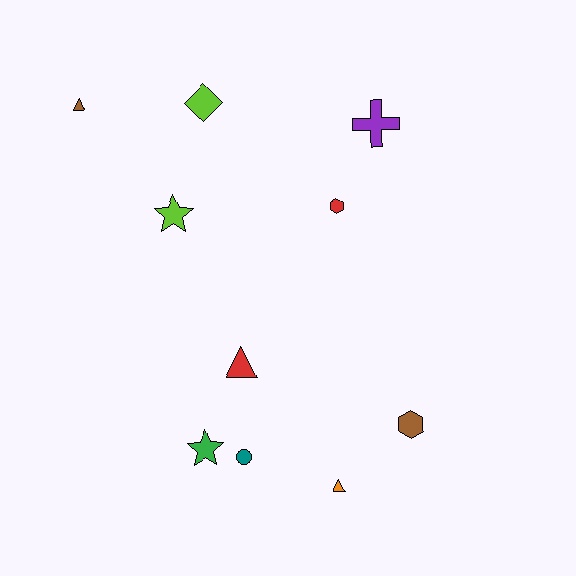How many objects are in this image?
There are 10 objects.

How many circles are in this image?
There is 1 circle.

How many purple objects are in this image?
There is 1 purple object.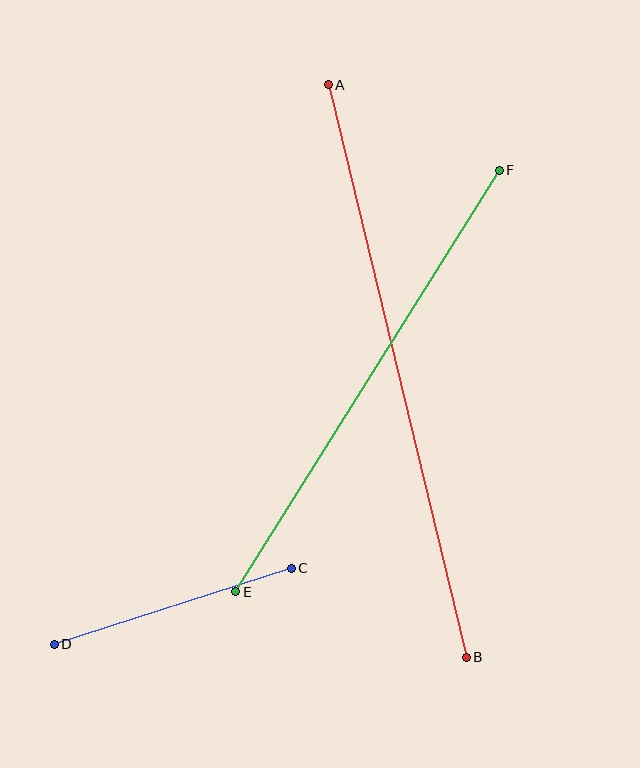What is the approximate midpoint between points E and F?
The midpoint is at approximately (367, 381) pixels.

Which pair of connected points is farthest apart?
Points A and B are farthest apart.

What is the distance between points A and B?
The distance is approximately 589 pixels.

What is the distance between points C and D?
The distance is approximately 249 pixels.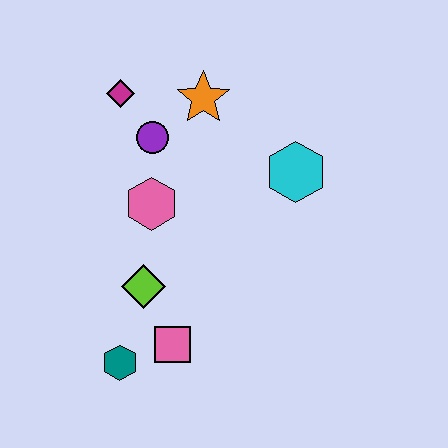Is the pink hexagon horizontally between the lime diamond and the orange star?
Yes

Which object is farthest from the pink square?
The magenta diamond is farthest from the pink square.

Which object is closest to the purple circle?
The magenta diamond is closest to the purple circle.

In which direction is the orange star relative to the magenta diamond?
The orange star is to the right of the magenta diamond.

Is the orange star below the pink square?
No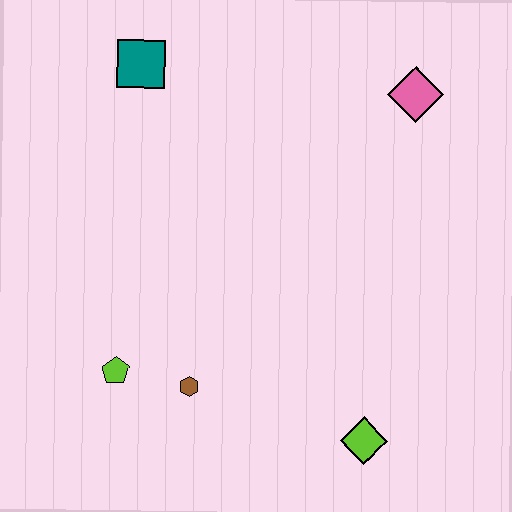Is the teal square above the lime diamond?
Yes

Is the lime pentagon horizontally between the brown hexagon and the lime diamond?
No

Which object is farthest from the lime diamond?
The teal square is farthest from the lime diamond.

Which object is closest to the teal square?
The pink diamond is closest to the teal square.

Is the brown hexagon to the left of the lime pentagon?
No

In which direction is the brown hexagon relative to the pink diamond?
The brown hexagon is below the pink diamond.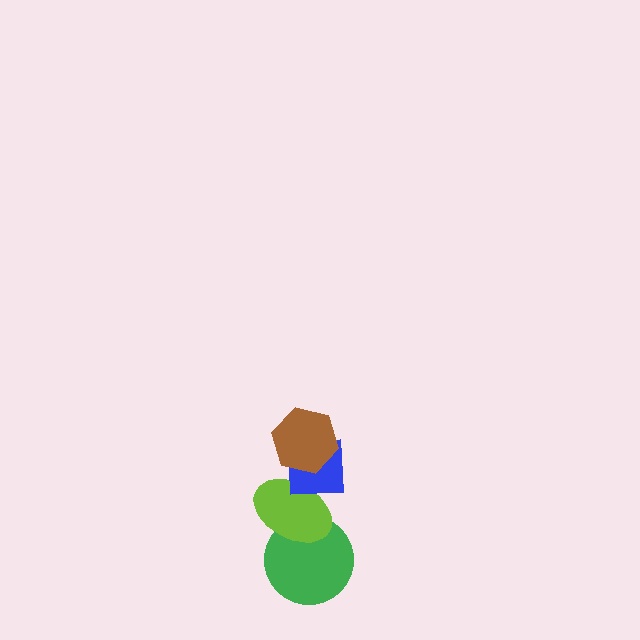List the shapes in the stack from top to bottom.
From top to bottom: the brown hexagon, the blue square, the lime ellipse, the green circle.